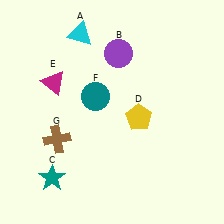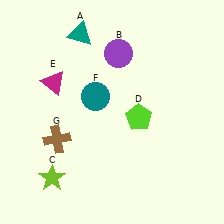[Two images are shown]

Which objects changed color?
A changed from cyan to teal. C changed from teal to lime. D changed from yellow to lime.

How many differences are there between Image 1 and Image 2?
There are 3 differences between the two images.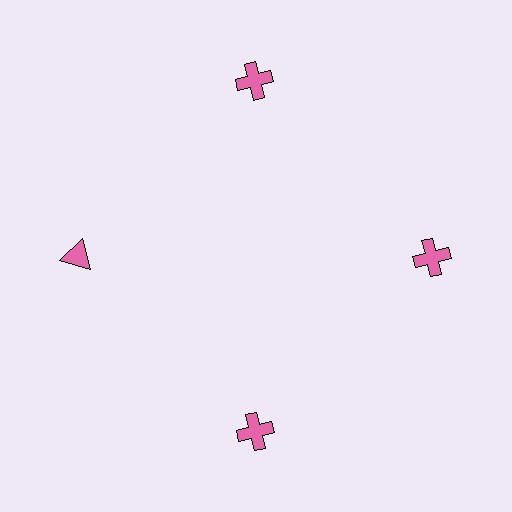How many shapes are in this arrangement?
There are 4 shapes arranged in a ring pattern.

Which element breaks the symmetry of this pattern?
The pink triangle at roughly the 9 o'clock position breaks the symmetry. All other shapes are pink crosses.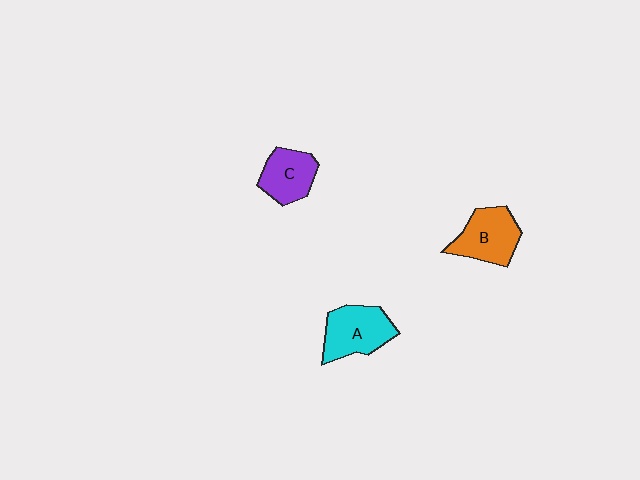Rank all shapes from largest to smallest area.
From largest to smallest: A (cyan), B (orange), C (purple).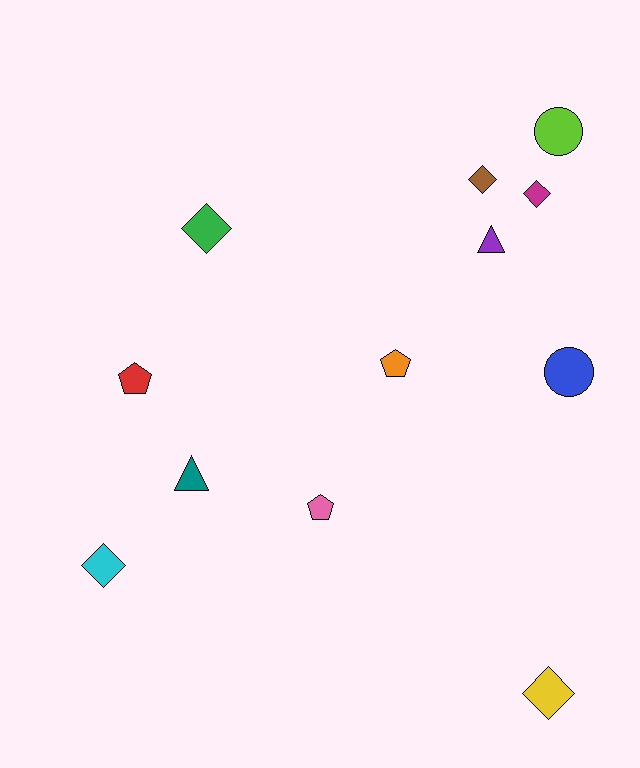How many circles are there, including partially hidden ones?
There are 2 circles.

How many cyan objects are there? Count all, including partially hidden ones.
There is 1 cyan object.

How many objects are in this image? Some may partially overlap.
There are 12 objects.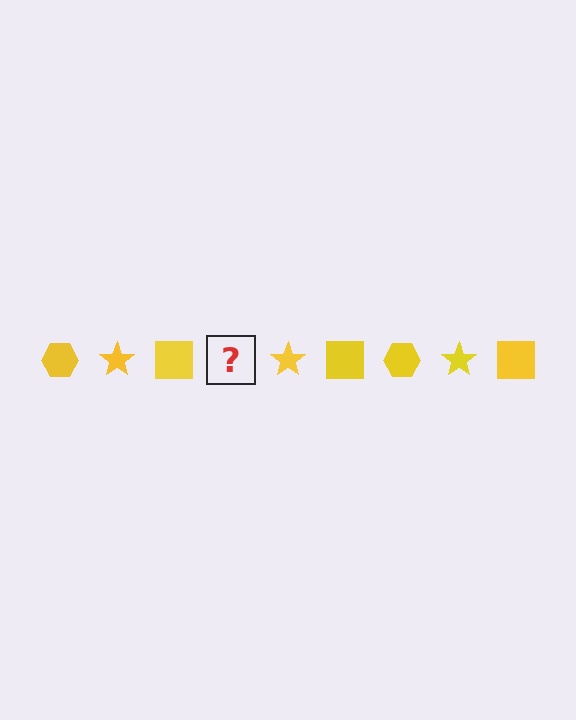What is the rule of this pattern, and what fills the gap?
The rule is that the pattern cycles through hexagon, star, square shapes in yellow. The gap should be filled with a yellow hexagon.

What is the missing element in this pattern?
The missing element is a yellow hexagon.